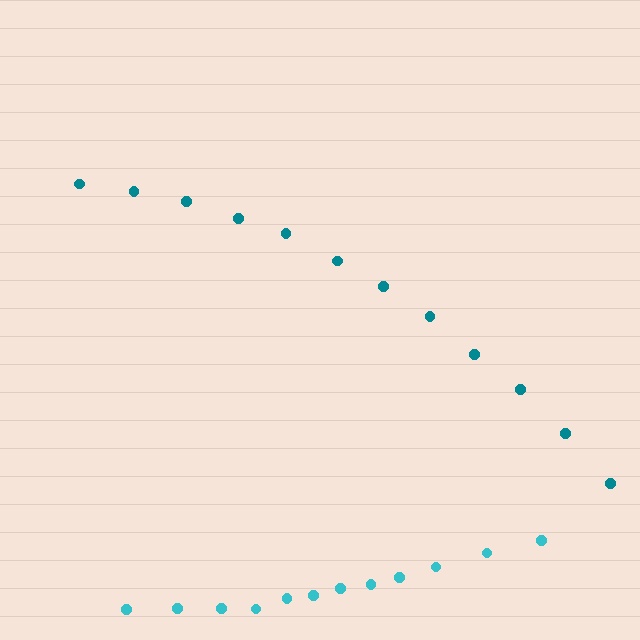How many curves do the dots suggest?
There are 2 distinct paths.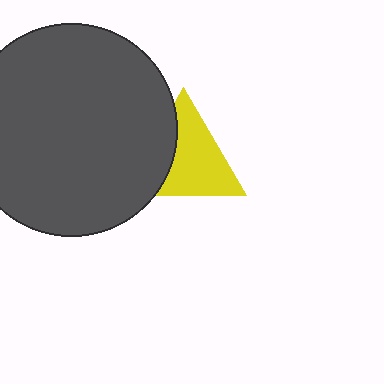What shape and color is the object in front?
The object in front is a dark gray circle.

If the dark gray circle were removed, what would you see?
You would see the complete yellow triangle.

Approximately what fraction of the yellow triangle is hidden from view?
Roughly 34% of the yellow triangle is hidden behind the dark gray circle.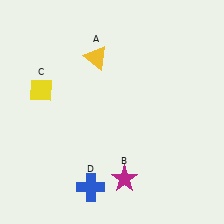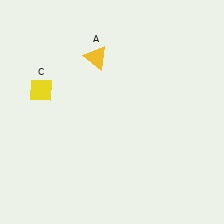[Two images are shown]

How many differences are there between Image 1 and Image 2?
There are 2 differences between the two images.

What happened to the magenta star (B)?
The magenta star (B) was removed in Image 2. It was in the bottom-right area of Image 1.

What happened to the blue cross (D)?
The blue cross (D) was removed in Image 2. It was in the bottom-left area of Image 1.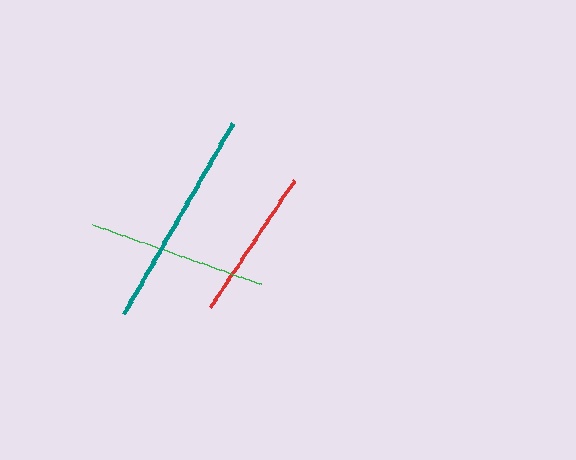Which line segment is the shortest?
The red line is the shortest at approximately 152 pixels.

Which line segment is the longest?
The teal line is the longest at approximately 220 pixels.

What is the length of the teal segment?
The teal segment is approximately 220 pixels long.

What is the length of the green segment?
The green segment is approximately 179 pixels long.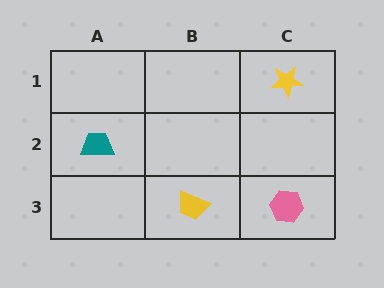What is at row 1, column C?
A yellow star.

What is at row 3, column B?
A yellow trapezoid.